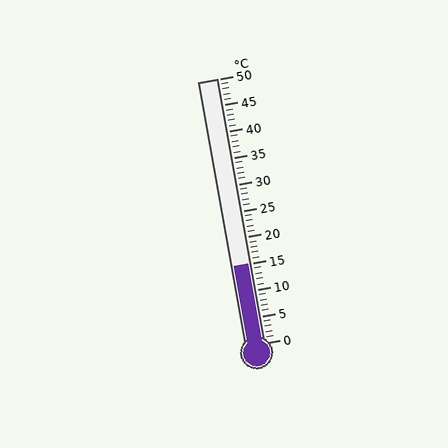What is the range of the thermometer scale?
The thermometer scale ranges from 0°C to 50°C.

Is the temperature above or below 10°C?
The temperature is above 10°C.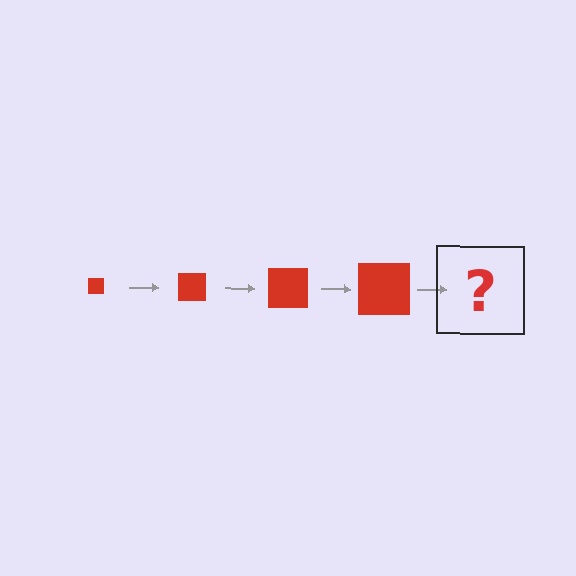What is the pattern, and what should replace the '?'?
The pattern is that the square gets progressively larger each step. The '?' should be a red square, larger than the previous one.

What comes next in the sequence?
The next element should be a red square, larger than the previous one.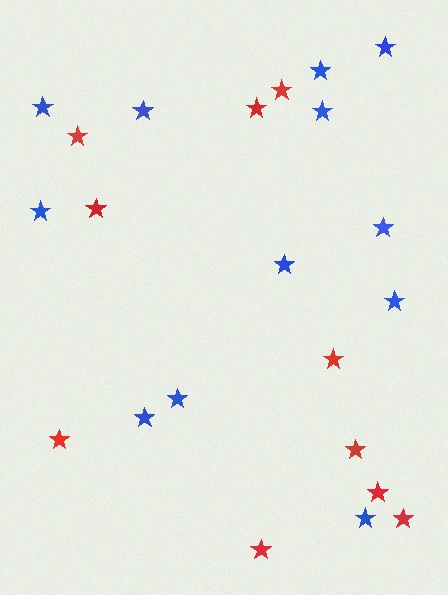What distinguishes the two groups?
There are 2 groups: one group of red stars (10) and one group of blue stars (12).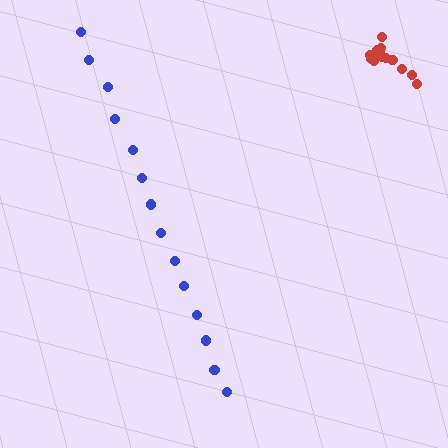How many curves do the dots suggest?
There are 2 distinct paths.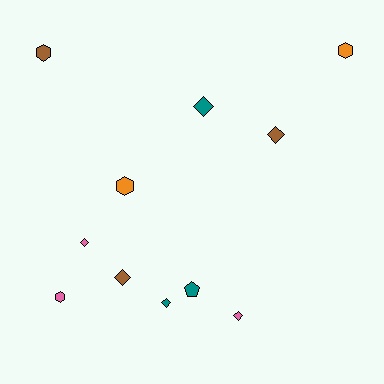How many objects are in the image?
There are 11 objects.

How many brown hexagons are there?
There is 1 brown hexagon.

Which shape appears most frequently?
Diamond, with 6 objects.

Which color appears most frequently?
Teal, with 3 objects.